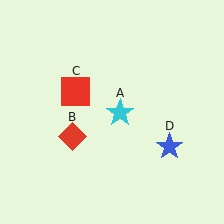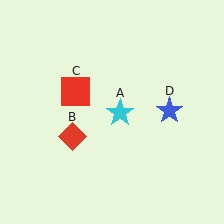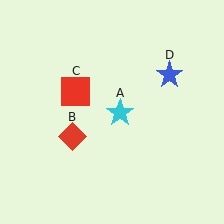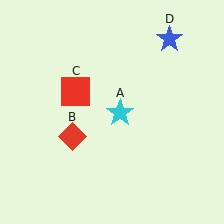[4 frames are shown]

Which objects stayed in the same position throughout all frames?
Cyan star (object A) and red diamond (object B) and red square (object C) remained stationary.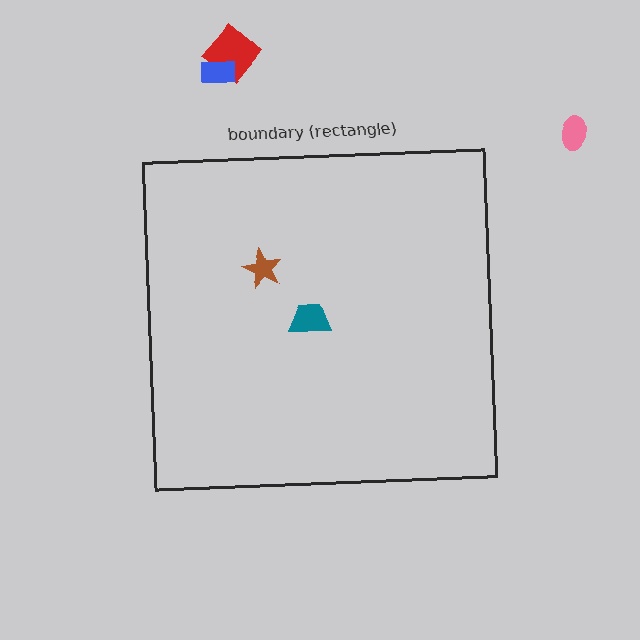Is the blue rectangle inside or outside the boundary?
Outside.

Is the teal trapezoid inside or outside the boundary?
Inside.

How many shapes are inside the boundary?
2 inside, 3 outside.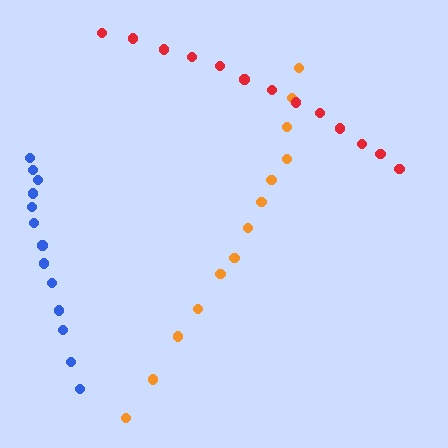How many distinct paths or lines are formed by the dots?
There are 3 distinct paths.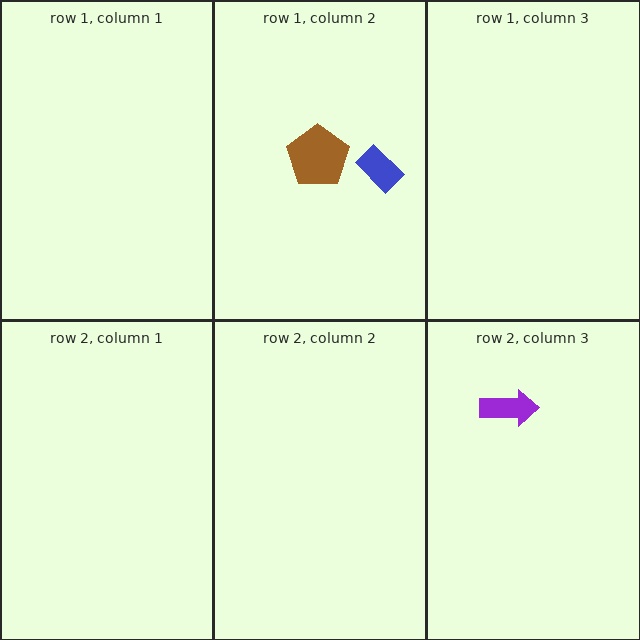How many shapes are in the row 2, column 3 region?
1.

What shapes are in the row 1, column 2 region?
The brown pentagon, the blue rectangle.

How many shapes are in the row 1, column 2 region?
2.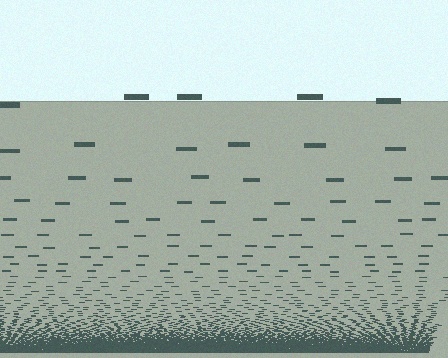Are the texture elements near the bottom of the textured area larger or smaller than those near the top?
Smaller. The gradient is inverted — elements near the bottom are smaller and denser.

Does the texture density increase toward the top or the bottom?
Density increases toward the bottom.